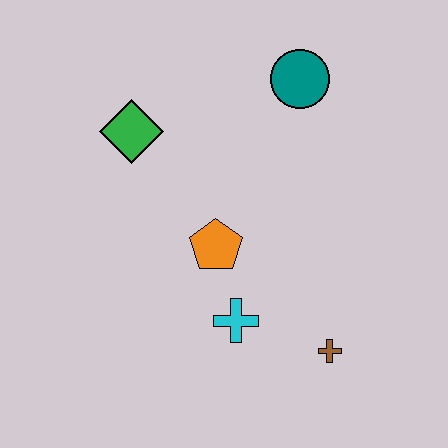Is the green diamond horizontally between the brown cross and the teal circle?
No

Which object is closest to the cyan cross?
The orange pentagon is closest to the cyan cross.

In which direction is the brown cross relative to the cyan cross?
The brown cross is to the right of the cyan cross.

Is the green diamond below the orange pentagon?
No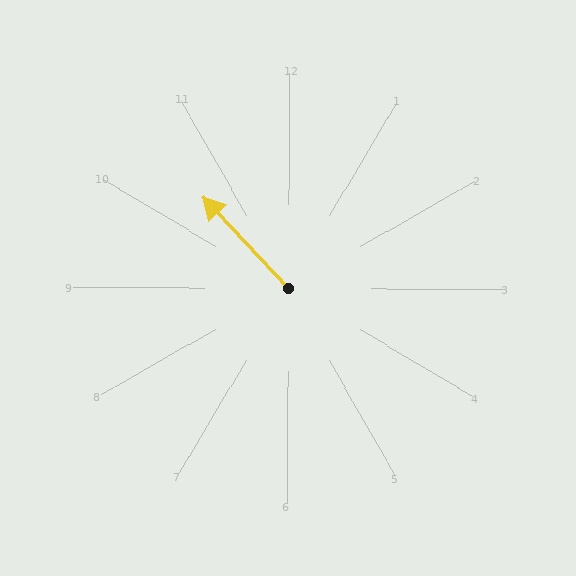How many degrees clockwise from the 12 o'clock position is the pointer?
Approximately 317 degrees.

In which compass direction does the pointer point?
Northwest.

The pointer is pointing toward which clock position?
Roughly 11 o'clock.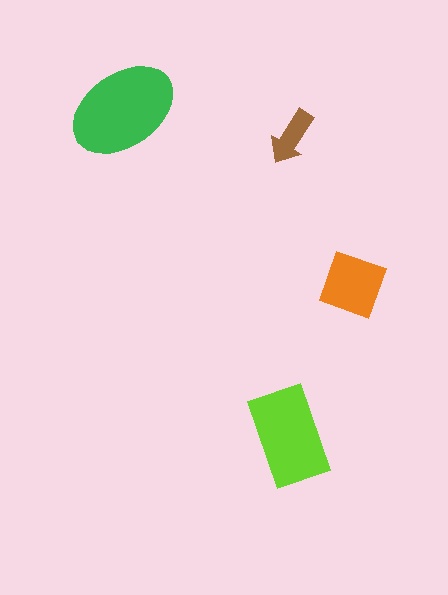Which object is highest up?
The green ellipse is topmost.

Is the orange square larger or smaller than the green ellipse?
Smaller.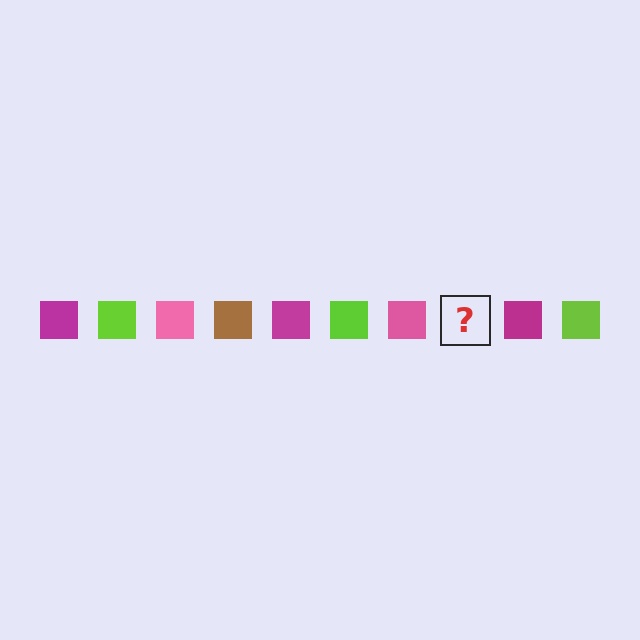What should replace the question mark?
The question mark should be replaced with a brown square.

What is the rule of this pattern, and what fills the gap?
The rule is that the pattern cycles through magenta, lime, pink, brown squares. The gap should be filled with a brown square.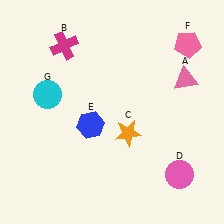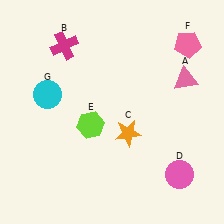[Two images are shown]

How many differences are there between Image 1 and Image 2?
There is 1 difference between the two images.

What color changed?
The hexagon (E) changed from blue in Image 1 to lime in Image 2.